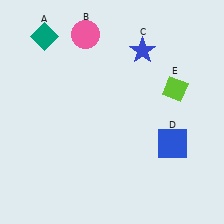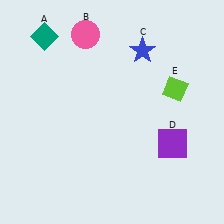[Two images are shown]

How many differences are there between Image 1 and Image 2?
There is 1 difference between the two images.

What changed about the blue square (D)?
In Image 1, D is blue. In Image 2, it changed to purple.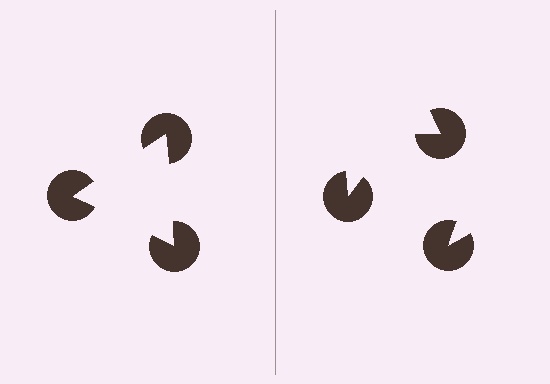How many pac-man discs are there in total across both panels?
6 — 3 on each side.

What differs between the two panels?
The pac-man discs are positioned identically on both sides; only the wedge orientations differ. On the left they align to a triangle; on the right they are misaligned.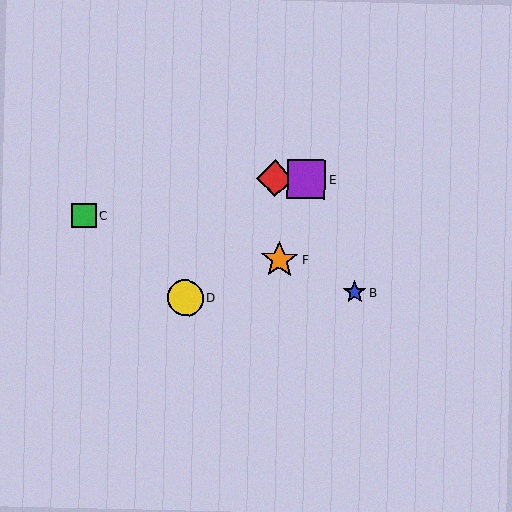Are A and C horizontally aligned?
No, A is at y≈179 and C is at y≈216.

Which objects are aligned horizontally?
Objects A, E are aligned horizontally.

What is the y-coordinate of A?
Object A is at y≈179.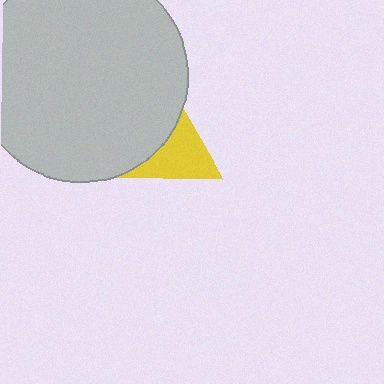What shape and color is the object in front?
The object in front is a light gray circle.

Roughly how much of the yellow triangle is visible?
A small part of it is visible (roughly 41%).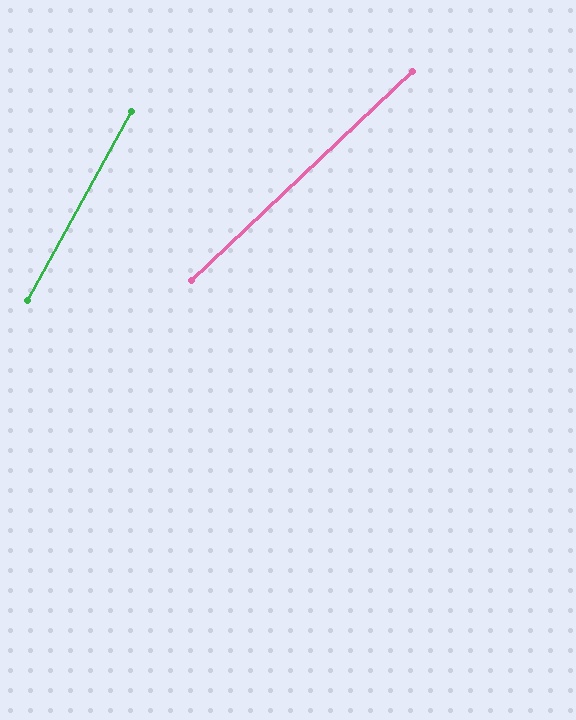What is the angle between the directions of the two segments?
Approximately 18 degrees.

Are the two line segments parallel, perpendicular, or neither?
Neither parallel nor perpendicular — they differ by about 18°.